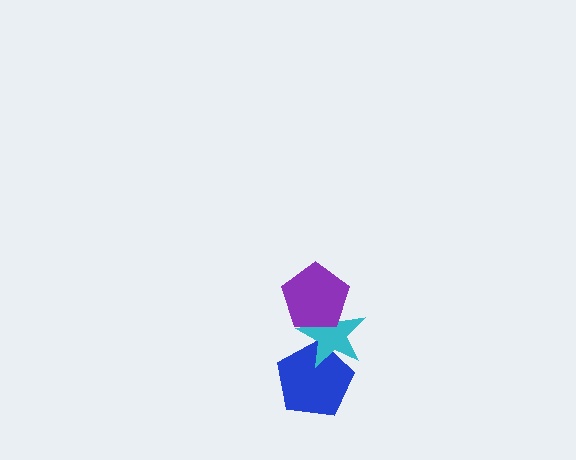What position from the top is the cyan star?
The cyan star is 2nd from the top.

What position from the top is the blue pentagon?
The blue pentagon is 3rd from the top.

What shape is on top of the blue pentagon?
The cyan star is on top of the blue pentagon.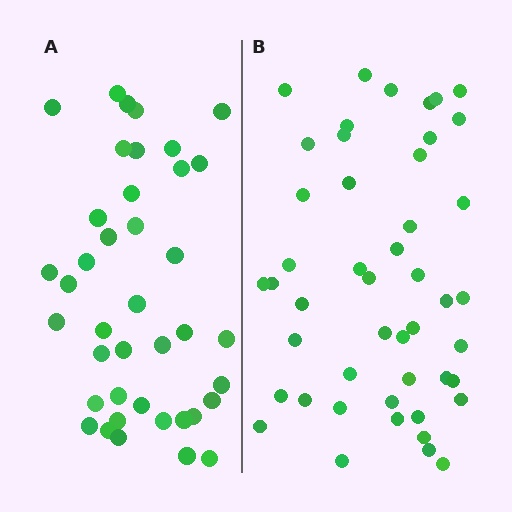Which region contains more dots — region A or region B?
Region B (the right region) has more dots.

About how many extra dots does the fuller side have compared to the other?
Region B has roughly 8 or so more dots than region A.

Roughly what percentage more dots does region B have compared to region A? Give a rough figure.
About 20% more.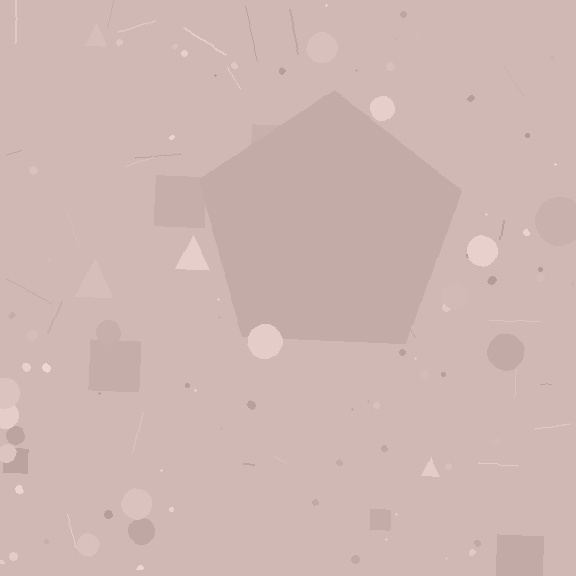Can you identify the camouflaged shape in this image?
The camouflaged shape is a pentagon.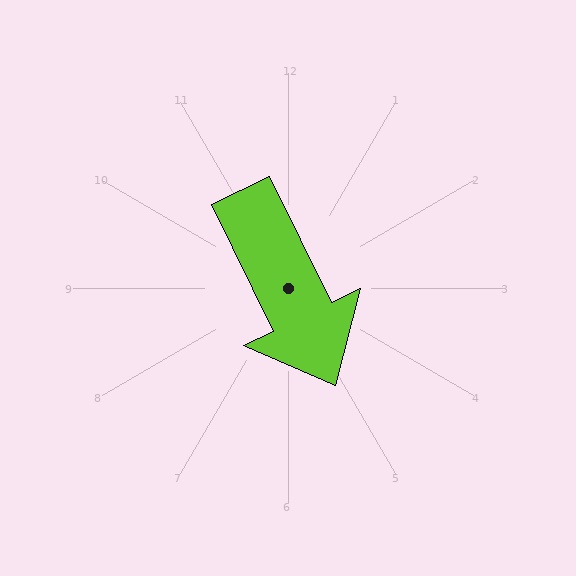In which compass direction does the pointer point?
Southeast.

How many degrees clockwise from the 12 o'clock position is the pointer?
Approximately 154 degrees.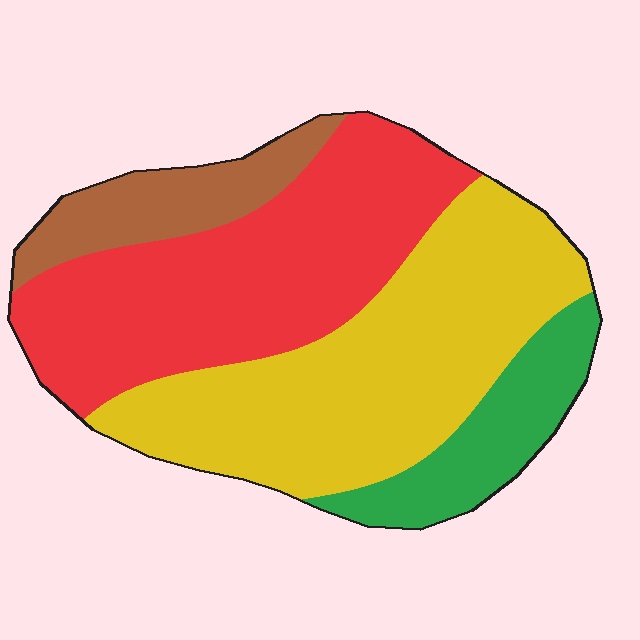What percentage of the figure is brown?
Brown covers around 10% of the figure.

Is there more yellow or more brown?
Yellow.